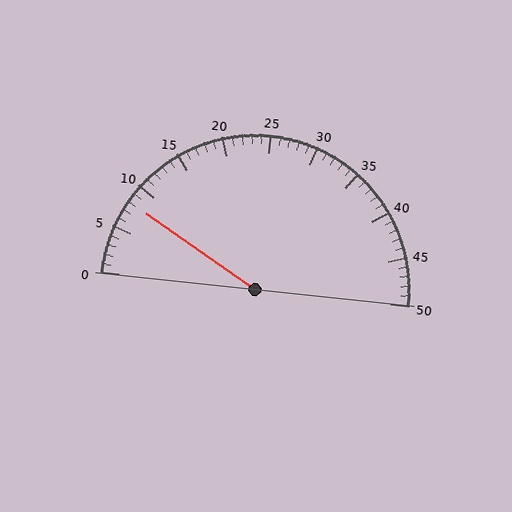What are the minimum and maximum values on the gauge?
The gauge ranges from 0 to 50.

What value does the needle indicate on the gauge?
The needle indicates approximately 8.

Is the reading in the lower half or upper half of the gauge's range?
The reading is in the lower half of the range (0 to 50).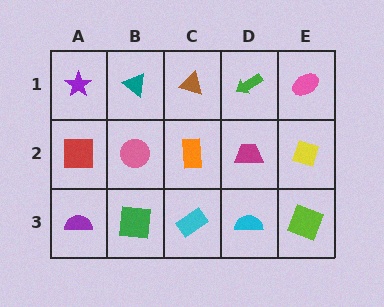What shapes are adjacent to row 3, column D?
A magenta trapezoid (row 2, column D), a cyan rectangle (row 3, column C), a lime square (row 3, column E).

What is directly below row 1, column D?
A magenta trapezoid.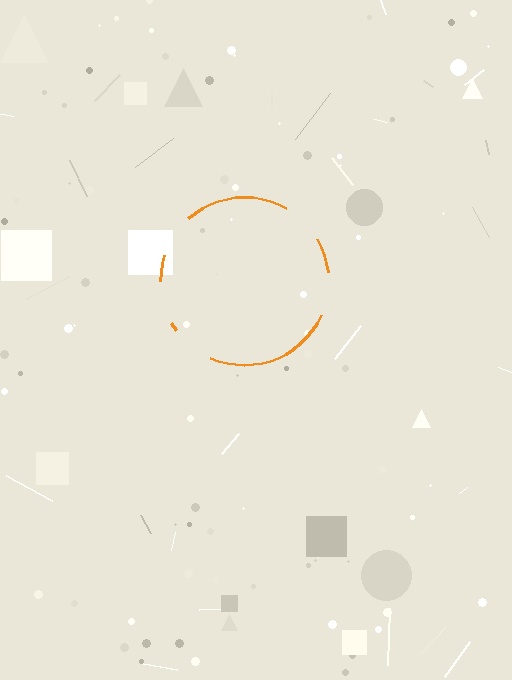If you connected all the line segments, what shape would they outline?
They would outline a circle.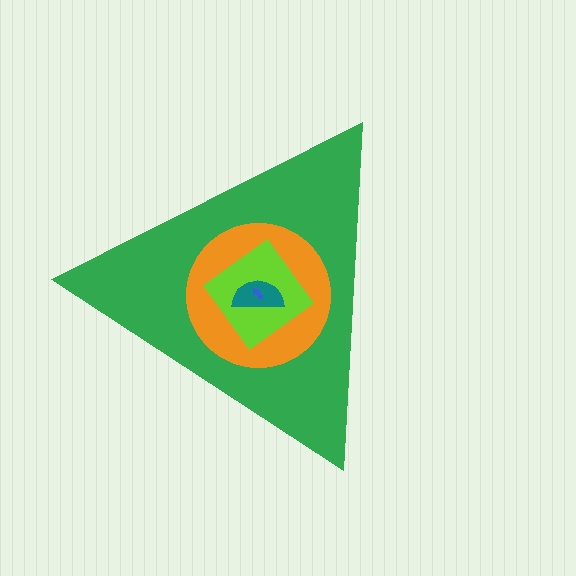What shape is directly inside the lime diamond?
The teal semicircle.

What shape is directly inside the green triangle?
The orange circle.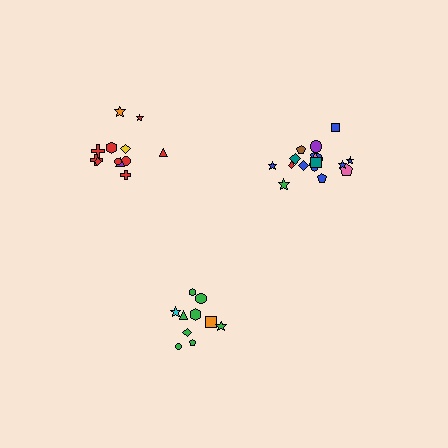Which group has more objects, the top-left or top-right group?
The top-right group.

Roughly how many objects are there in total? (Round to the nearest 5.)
Roughly 40 objects in total.